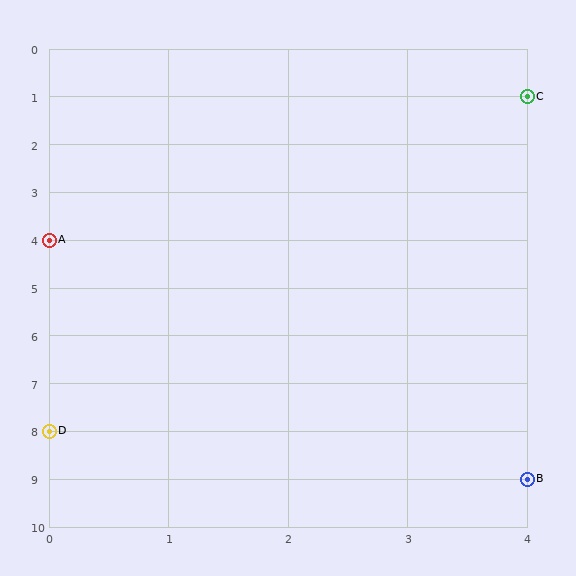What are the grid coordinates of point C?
Point C is at grid coordinates (4, 1).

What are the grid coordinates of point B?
Point B is at grid coordinates (4, 9).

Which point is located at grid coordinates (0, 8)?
Point D is at (0, 8).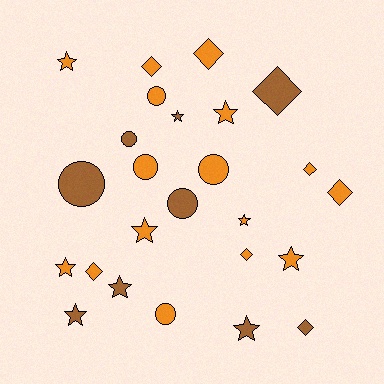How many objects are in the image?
There are 25 objects.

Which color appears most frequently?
Orange, with 16 objects.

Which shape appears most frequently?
Star, with 10 objects.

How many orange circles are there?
There are 4 orange circles.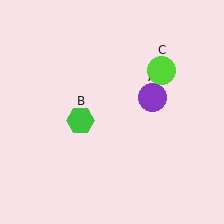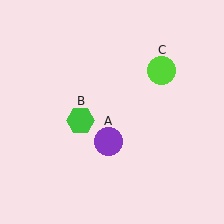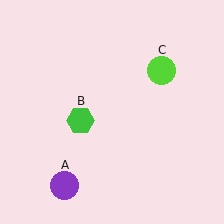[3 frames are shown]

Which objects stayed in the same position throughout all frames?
Green hexagon (object B) and lime circle (object C) remained stationary.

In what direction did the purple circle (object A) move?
The purple circle (object A) moved down and to the left.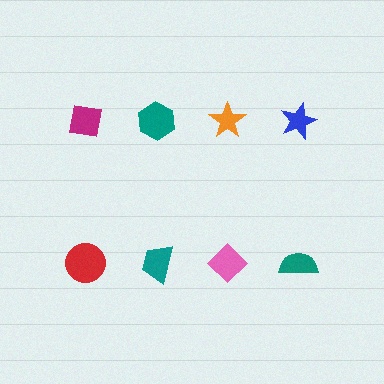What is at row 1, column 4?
A blue star.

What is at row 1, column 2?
A teal hexagon.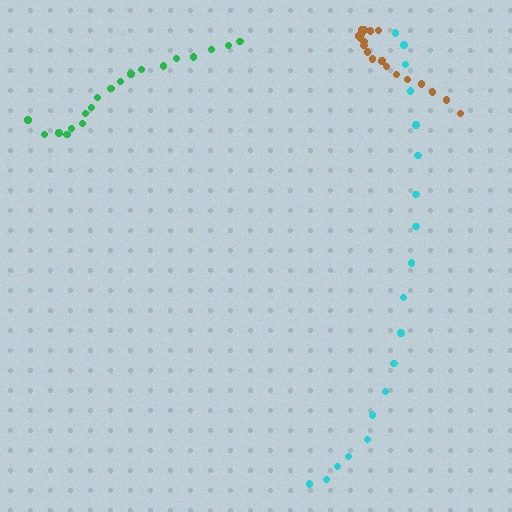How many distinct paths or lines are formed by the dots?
There are 3 distinct paths.